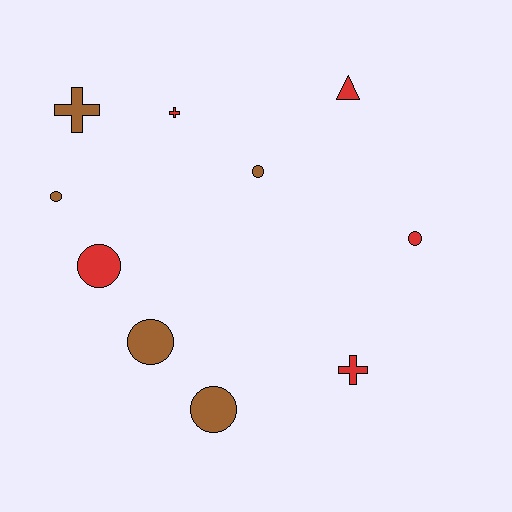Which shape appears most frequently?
Circle, with 6 objects.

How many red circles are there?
There are 2 red circles.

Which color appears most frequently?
Red, with 5 objects.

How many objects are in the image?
There are 10 objects.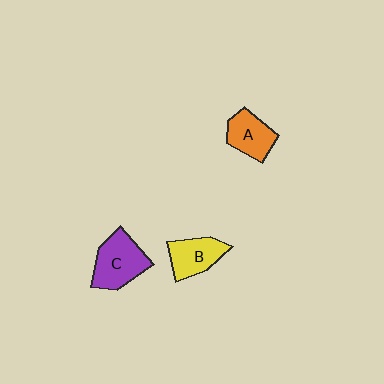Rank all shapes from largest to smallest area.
From largest to smallest: C (purple), B (yellow), A (orange).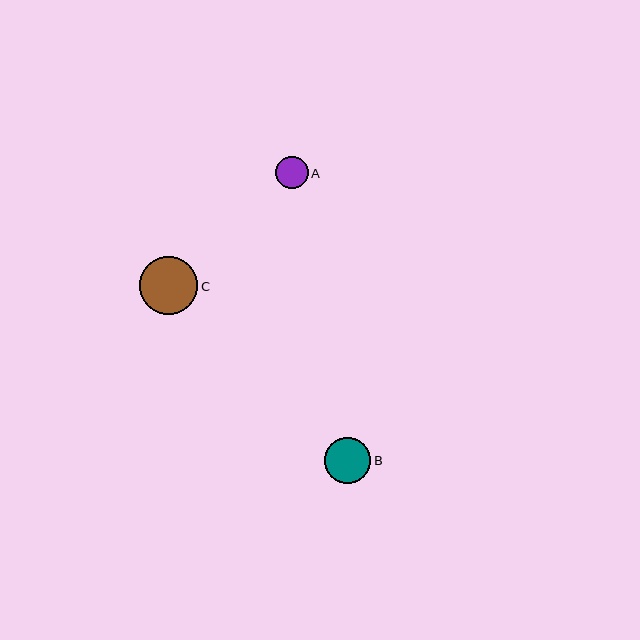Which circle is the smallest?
Circle A is the smallest with a size of approximately 32 pixels.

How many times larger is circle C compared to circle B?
Circle C is approximately 1.3 times the size of circle B.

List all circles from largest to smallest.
From largest to smallest: C, B, A.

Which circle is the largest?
Circle C is the largest with a size of approximately 58 pixels.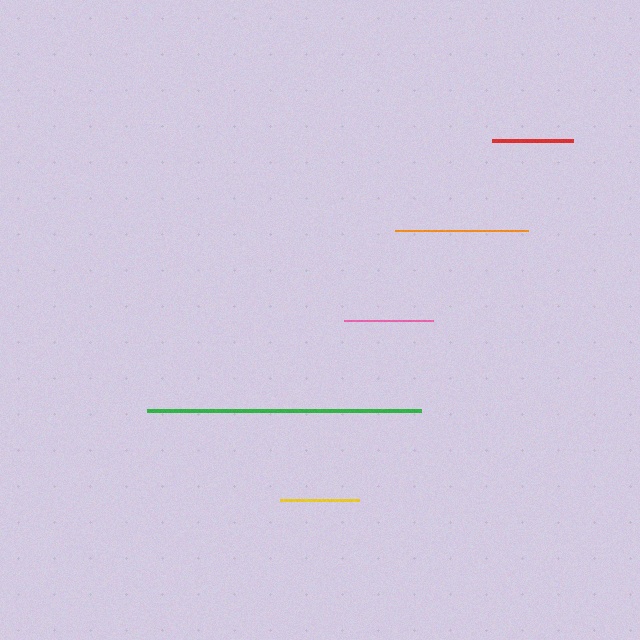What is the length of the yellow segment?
The yellow segment is approximately 79 pixels long.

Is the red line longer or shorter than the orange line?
The orange line is longer than the red line.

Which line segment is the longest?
The green line is the longest at approximately 274 pixels.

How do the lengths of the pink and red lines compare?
The pink and red lines are approximately the same length.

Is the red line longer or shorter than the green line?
The green line is longer than the red line.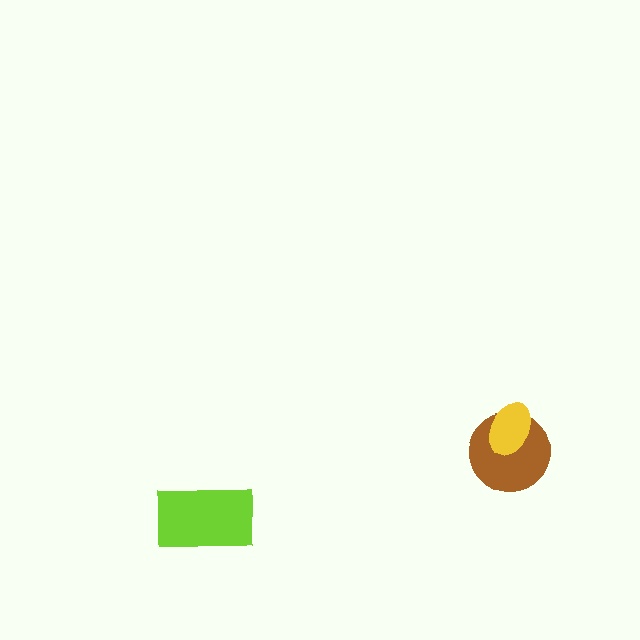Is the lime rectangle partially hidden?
No, no other shape covers it.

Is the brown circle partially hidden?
Yes, it is partially covered by another shape.